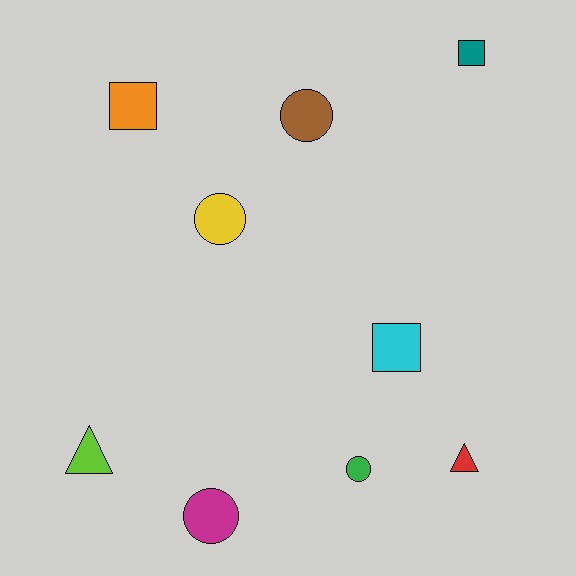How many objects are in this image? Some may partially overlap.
There are 9 objects.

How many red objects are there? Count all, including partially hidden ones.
There is 1 red object.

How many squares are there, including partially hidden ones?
There are 3 squares.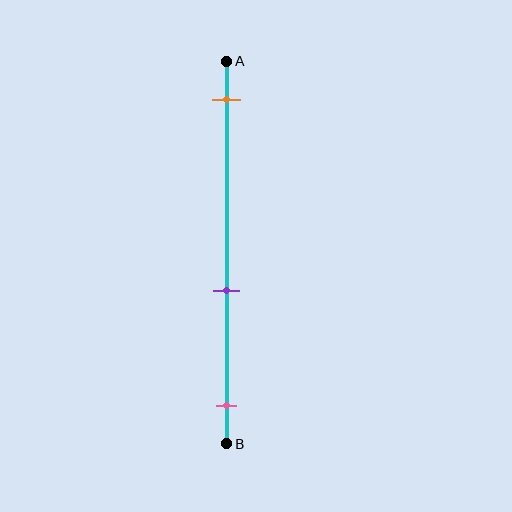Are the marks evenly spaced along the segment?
No, the marks are not evenly spaced.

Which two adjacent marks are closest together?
The purple and pink marks are the closest adjacent pair.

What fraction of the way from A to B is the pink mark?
The pink mark is approximately 90% (0.9) of the way from A to B.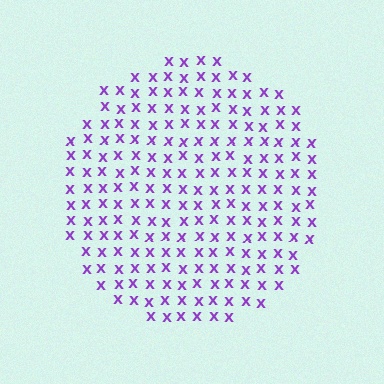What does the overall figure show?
The overall figure shows a circle.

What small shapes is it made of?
It is made of small letter X's.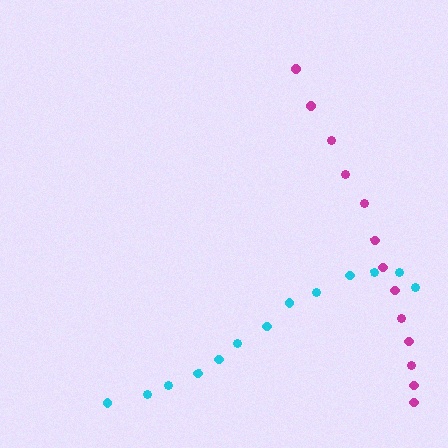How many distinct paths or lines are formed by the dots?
There are 2 distinct paths.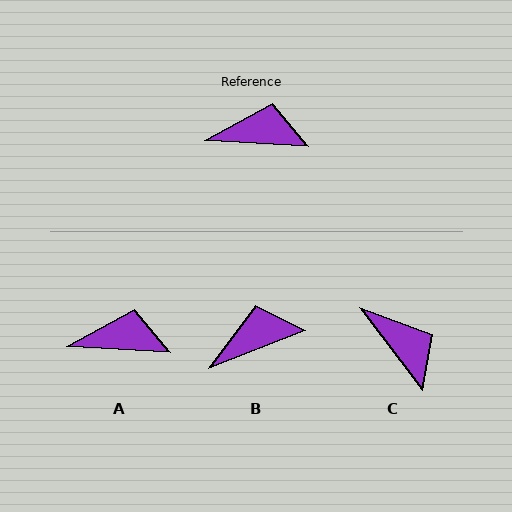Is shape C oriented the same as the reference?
No, it is off by about 49 degrees.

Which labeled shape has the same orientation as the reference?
A.